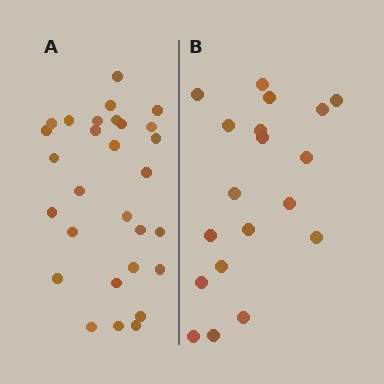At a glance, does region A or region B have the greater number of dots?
Region A (the left region) has more dots.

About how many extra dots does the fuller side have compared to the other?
Region A has roughly 10 or so more dots than region B.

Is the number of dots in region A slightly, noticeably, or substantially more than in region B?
Region A has substantially more. The ratio is roughly 1.5 to 1.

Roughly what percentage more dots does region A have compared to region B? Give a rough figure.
About 55% more.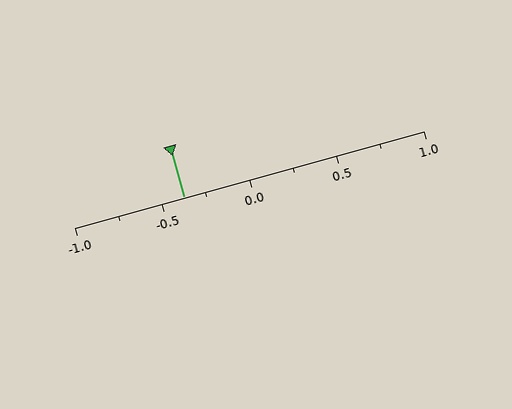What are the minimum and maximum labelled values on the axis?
The axis runs from -1.0 to 1.0.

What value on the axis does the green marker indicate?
The marker indicates approximately -0.38.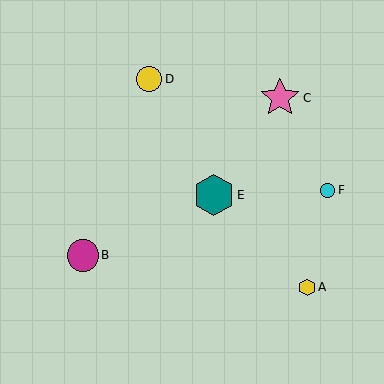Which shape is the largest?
The teal hexagon (labeled E) is the largest.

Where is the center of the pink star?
The center of the pink star is at (280, 98).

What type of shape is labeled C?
Shape C is a pink star.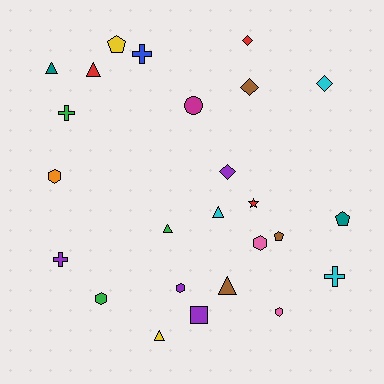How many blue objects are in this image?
There is 1 blue object.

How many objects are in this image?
There are 25 objects.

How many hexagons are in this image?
There are 5 hexagons.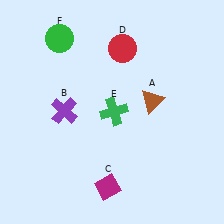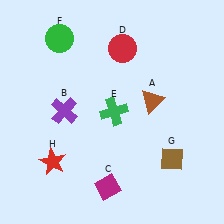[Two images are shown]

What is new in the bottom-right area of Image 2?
A brown diamond (G) was added in the bottom-right area of Image 2.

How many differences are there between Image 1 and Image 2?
There are 2 differences between the two images.